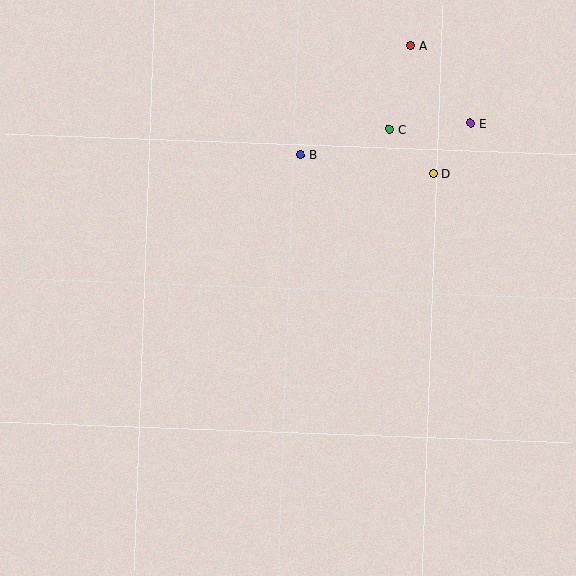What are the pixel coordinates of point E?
Point E is at (471, 123).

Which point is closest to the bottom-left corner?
Point B is closest to the bottom-left corner.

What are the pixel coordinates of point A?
Point A is at (411, 46).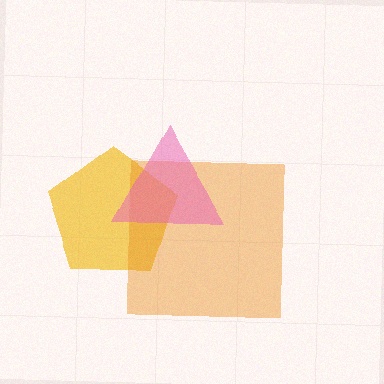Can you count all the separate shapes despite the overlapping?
Yes, there are 3 separate shapes.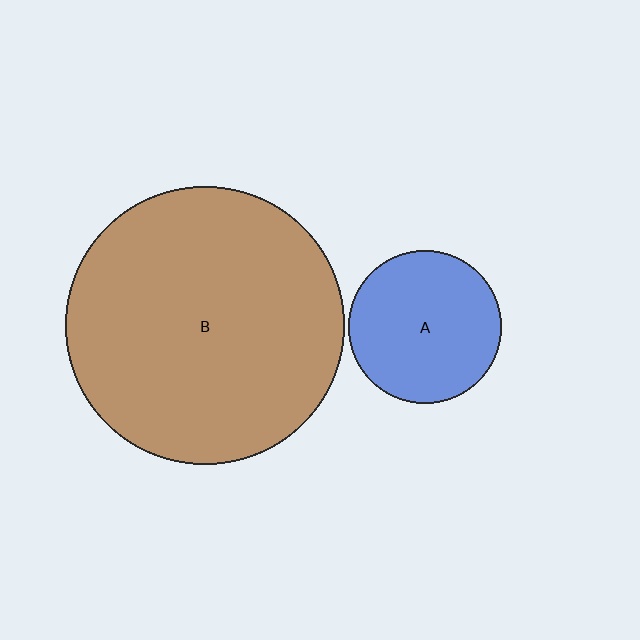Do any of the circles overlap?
No, none of the circles overlap.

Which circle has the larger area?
Circle B (brown).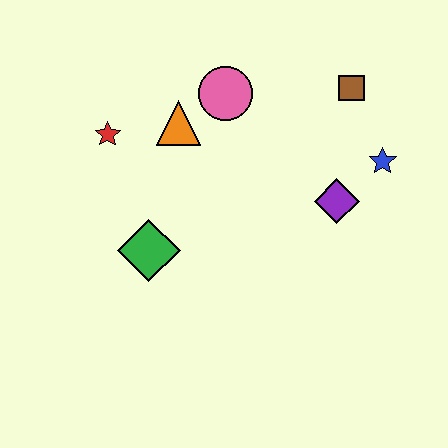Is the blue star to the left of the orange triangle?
No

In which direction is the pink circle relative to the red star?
The pink circle is to the right of the red star.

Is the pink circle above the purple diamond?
Yes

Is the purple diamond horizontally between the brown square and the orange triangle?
Yes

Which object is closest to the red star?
The orange triangle is closest to the red star.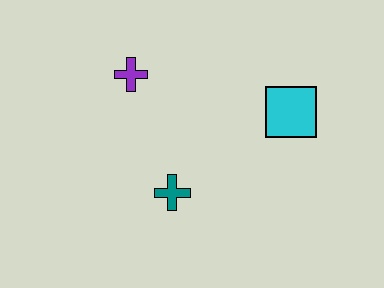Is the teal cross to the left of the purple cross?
No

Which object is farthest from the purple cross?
The cyan square is farthest from the purple cross.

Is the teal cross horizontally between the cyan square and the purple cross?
Yes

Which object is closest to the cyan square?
The teal cross is closest to the cyan square.